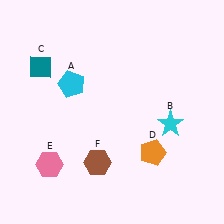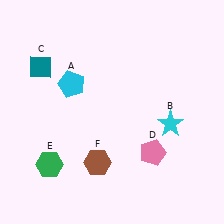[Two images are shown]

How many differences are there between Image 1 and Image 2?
There are 2 differences between the two images.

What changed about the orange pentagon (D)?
In Image 1, D is orange. In Image 2, it changed to pink.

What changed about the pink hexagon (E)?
In Image 1, E is pink. In Image 2, it changed to green.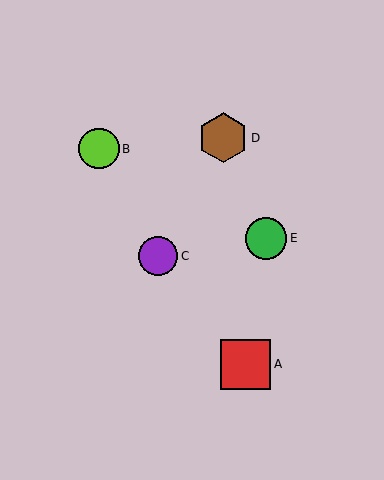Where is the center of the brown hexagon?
The center of the brown hexagon is at (223, 138).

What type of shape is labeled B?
Shape B is a lime circle.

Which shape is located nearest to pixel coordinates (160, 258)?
The purple circle (labeled C) at (158, 256) is nearest to that location.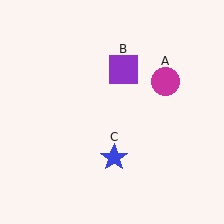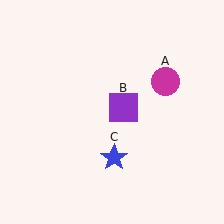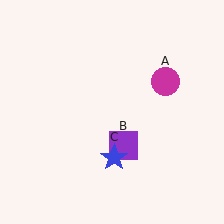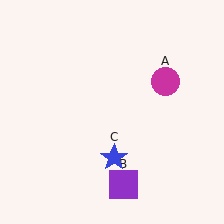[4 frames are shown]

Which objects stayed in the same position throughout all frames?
Magenta circle (object A) and blue star (object C) remained stationary.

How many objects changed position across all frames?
1 object changed position: purple square (object B).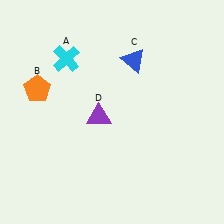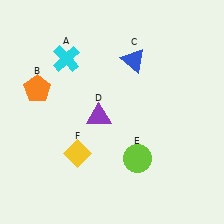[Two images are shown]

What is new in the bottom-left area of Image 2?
A yellow diamond (F) was added in the bottom-left area of Image 2.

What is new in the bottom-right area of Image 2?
A lime circle (E) was added in the bottom-right area of Image 2.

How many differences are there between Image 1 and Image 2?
There are 2 differences between the two images.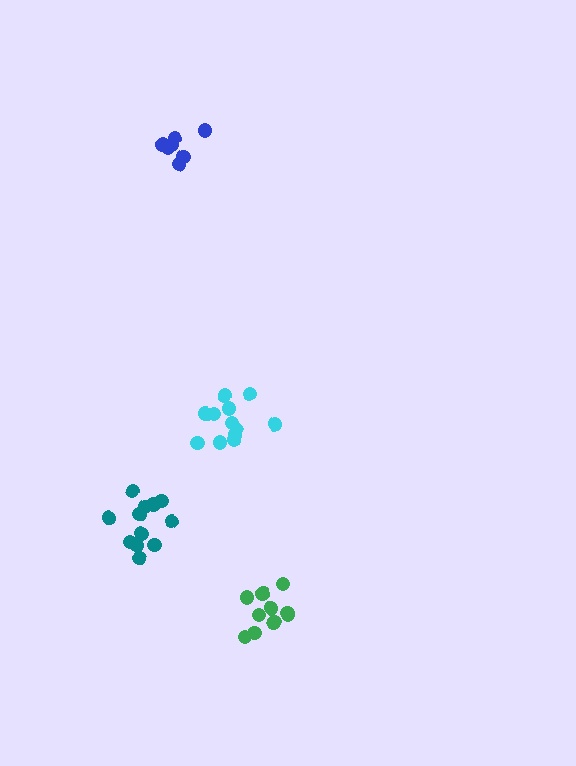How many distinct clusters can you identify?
There are 4 distinct clusters.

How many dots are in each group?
Group 1: 12 dots, Group 2: 10 dots, Group 3: 12 dots, Group 4: 7 dots (41 total).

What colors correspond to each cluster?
The clusters are colored: cyan, green, teal, blue.